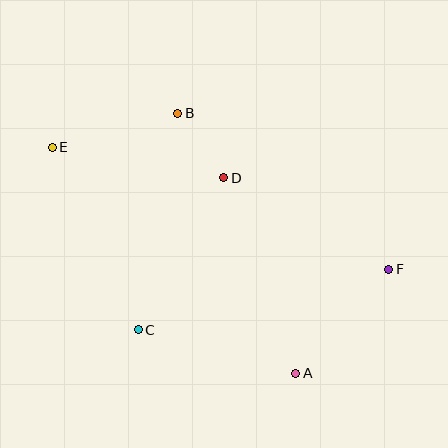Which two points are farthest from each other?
Points E and F are farthest from each other.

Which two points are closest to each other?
Points B and D are closest to each other.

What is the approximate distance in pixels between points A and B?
The distance between A and B is approximately 285 pixels.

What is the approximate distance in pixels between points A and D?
The distance between A and D is approximately 208 pixels.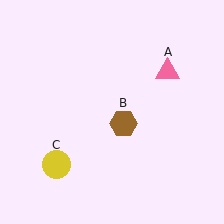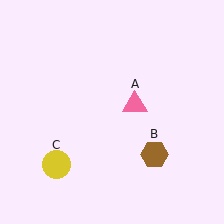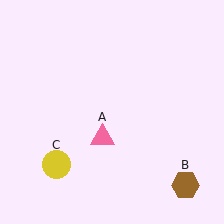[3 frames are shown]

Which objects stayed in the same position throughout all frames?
Yellow circle (object C) remained stationary.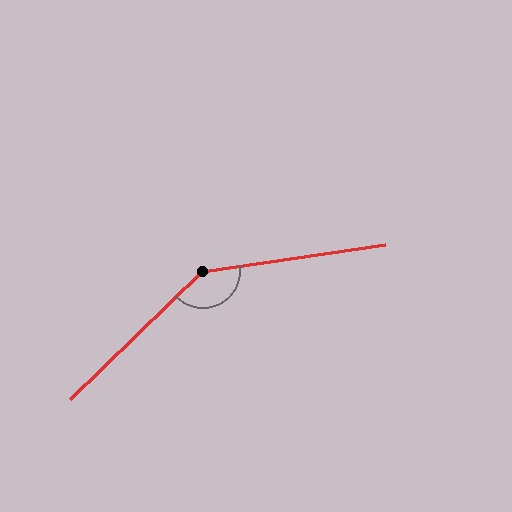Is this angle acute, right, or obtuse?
It is obtuse.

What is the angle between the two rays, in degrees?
Approximately 144 degrees.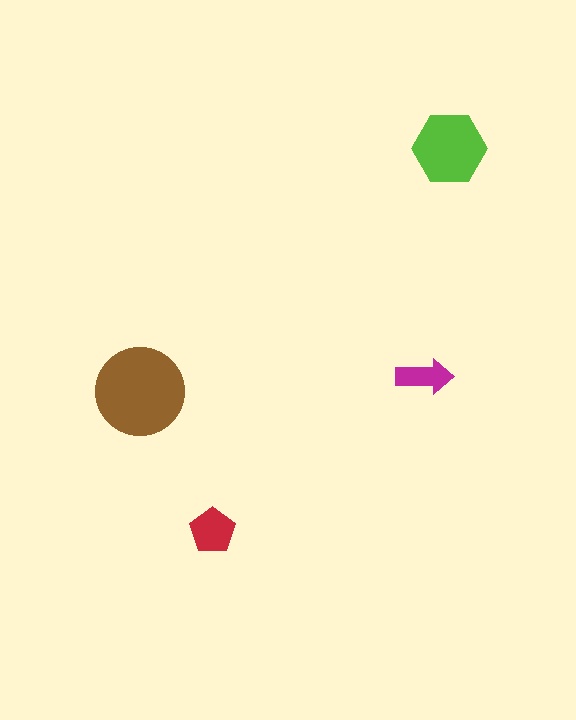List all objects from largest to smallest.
The brown circle, the lime hexagon, the red pentagon, the magenta arrow.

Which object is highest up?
The lime hexagon is topmost.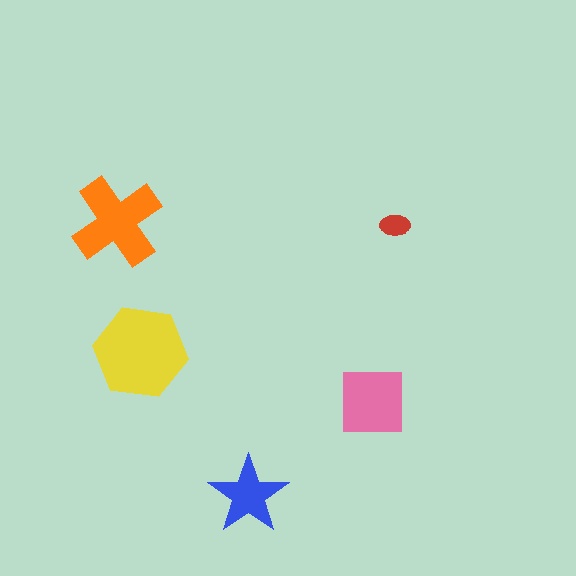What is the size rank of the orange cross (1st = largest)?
2nd.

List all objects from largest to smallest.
The yellow hexagon, the orange cross, the pink square, the blue star, the red ellipse.